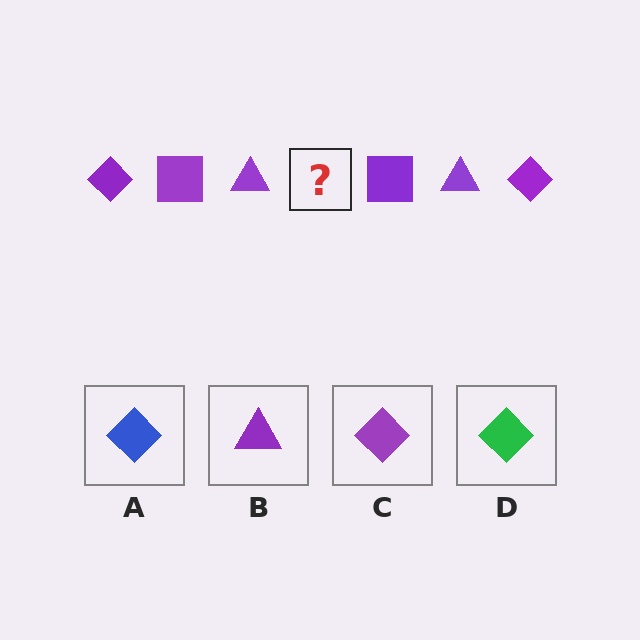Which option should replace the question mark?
Option C.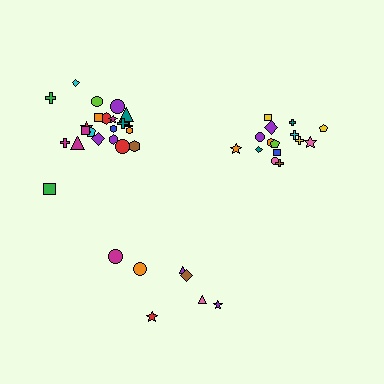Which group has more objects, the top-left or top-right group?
The top-left group.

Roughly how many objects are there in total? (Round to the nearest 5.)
Roughly 45 objects in total.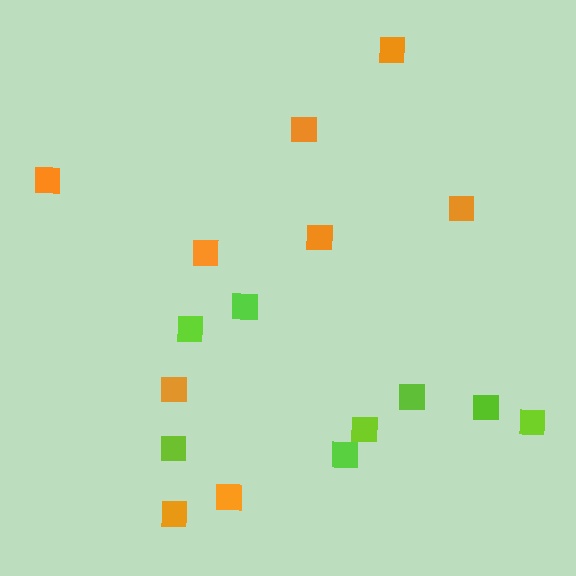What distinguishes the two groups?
There are 2 groups: one group of orange squares (9) and one group of lime squares (8).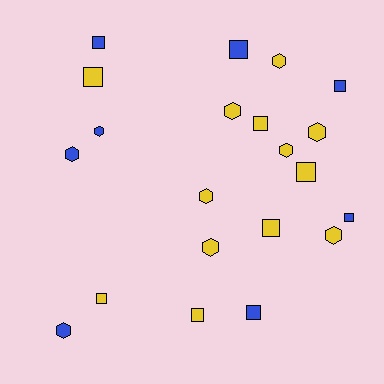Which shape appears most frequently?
Square, with 11 objects.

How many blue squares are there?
There are 5 blue squares.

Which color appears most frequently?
Yellow, with 13 objects.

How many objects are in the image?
There are 21 objects.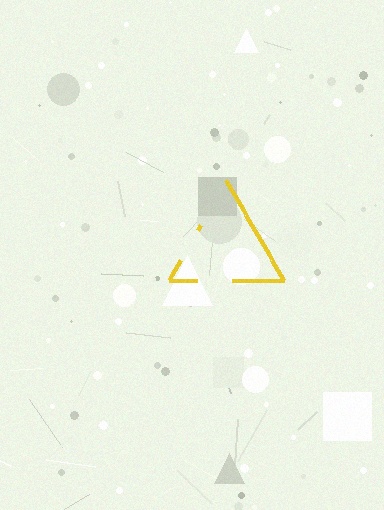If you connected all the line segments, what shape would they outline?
They would outline a triangle.